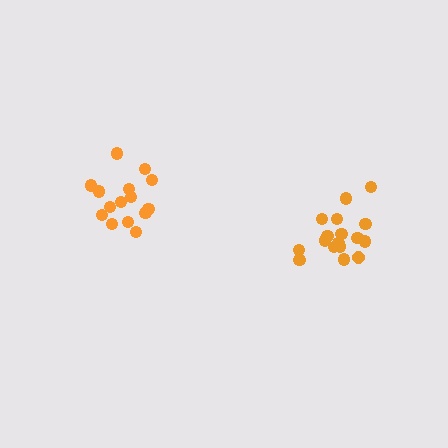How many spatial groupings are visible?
There are 2 spatial groupings.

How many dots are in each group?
Group 1: 15 dots, Group 2: 17 dots (32 total).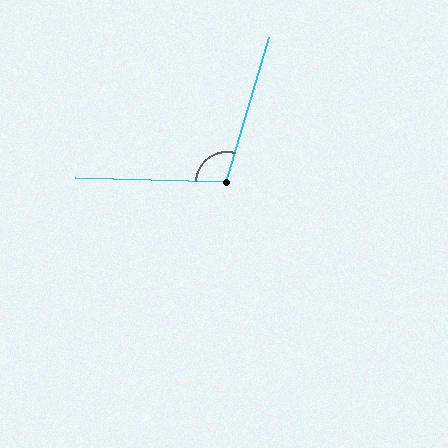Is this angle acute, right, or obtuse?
It is obtuse.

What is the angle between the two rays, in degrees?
Approximately 105 degrees.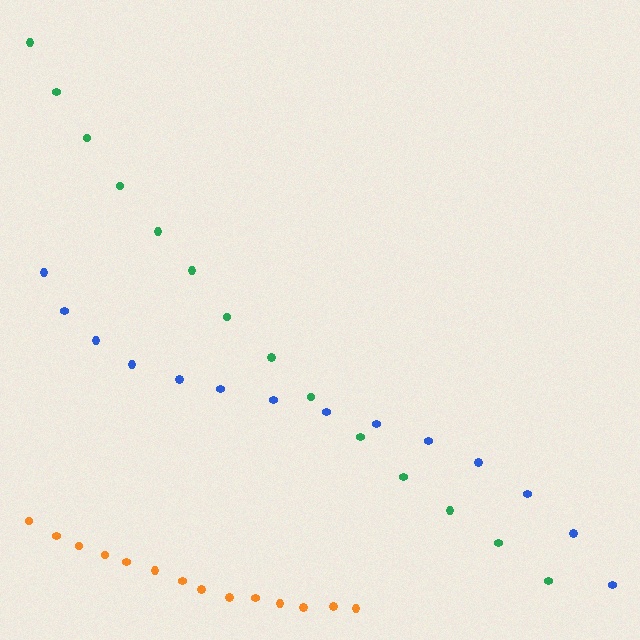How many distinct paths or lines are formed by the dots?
There are 3 distinct paths.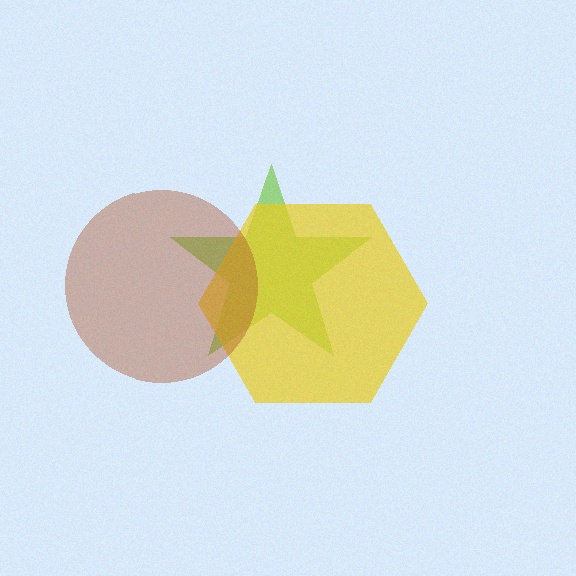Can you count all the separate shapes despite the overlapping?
Yes, there are 3 separate shapes.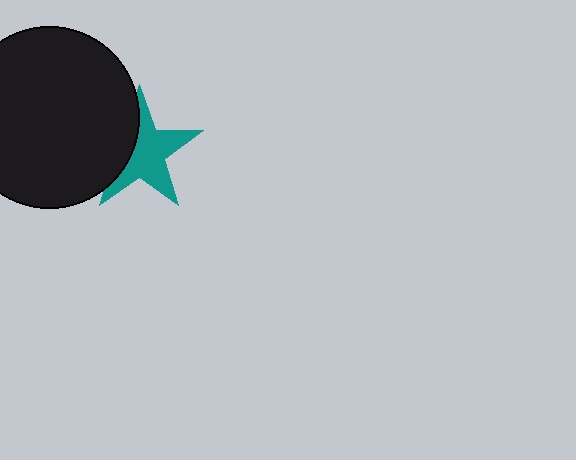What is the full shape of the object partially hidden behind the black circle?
The partially hidden object is a teal star.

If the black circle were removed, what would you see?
You would see the complete teal star.